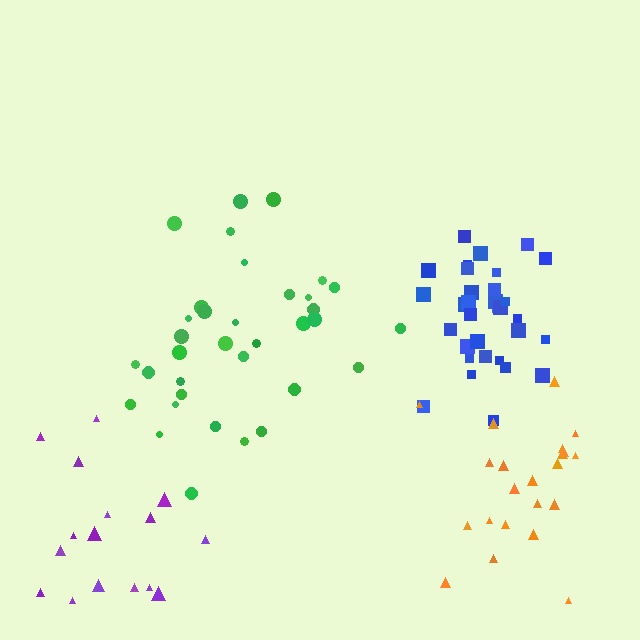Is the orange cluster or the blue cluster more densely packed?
Blue.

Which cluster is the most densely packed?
Blue.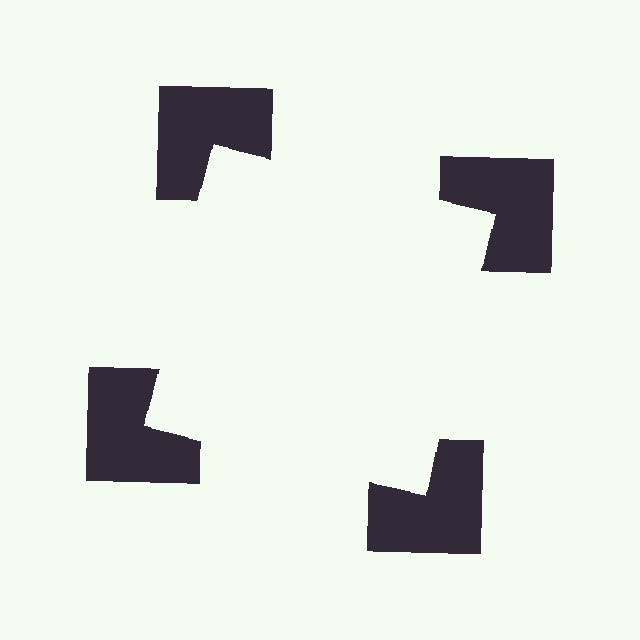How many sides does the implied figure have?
4 sides.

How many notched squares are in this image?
There are 4 — one at each vertex of the illusory square.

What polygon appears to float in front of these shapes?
An illusory square — its edges are inferred from the aligned wedge cuts in the notched squares, not physically drawn.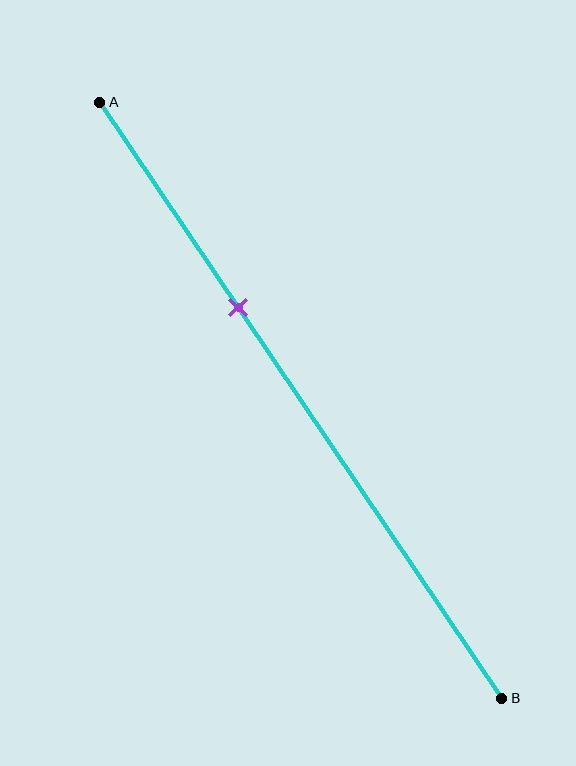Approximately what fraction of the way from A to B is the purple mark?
The purple mark is approximately 35% of the way from A to B.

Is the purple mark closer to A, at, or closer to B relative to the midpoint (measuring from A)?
The purple mark is closer to point A than the midpoint of segment AB.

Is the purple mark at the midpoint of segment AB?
No, the mark is at about 35% from A, not at the 50% midpoint.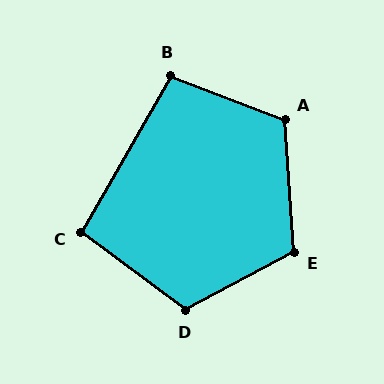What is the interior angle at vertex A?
Approximately 115 degrees (obtuse).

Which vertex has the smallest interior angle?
C, at approximately 97 degrees.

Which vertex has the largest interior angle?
D, at approximately 115 degrees.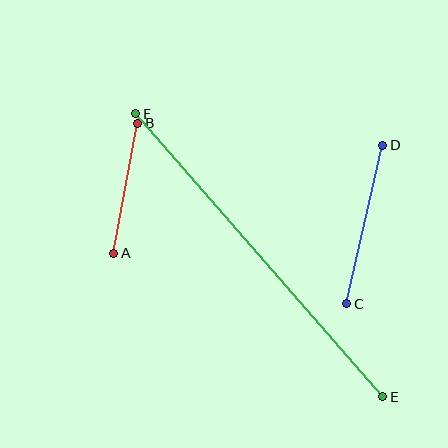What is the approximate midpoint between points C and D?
The midpoint is at approximately (365, 225) pixels.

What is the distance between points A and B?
The distance is approximately 132 pixels.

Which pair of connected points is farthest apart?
Points E and F are farthest apart.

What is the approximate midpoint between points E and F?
The midpoint is at approximately (259, 255) pixels.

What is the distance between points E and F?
The distance is approximately 376 pixels.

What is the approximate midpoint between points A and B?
The midpoint is at approximately (126, 188) pixels.